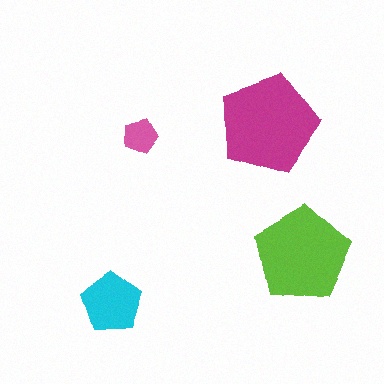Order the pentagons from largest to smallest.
the magenta one, the lime one, the cyan one, the pink one.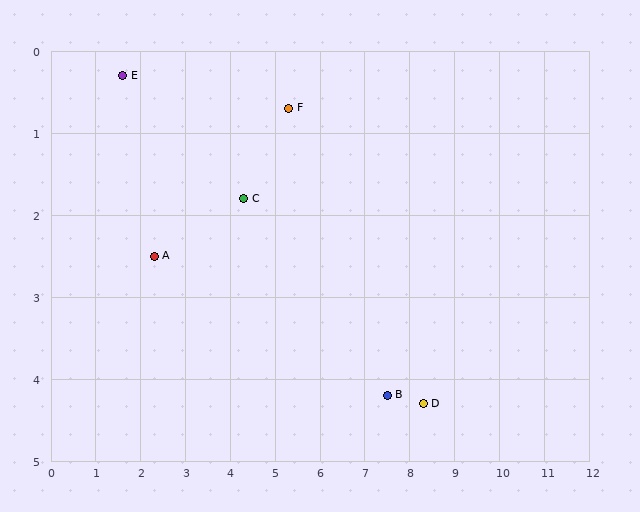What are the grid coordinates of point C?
Point C is at approximately (4.3, 1.8).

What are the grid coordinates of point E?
Point E is at approximately (1.6, 0.3).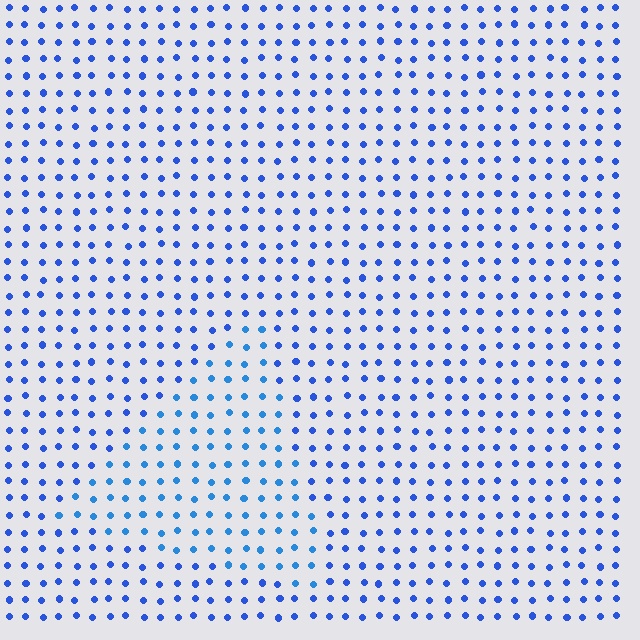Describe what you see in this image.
The image is filled with small blue elements in a uniform arrangement. A triangle-shaped region is visible where the elements are tinted to a slightly different hue, forming a subtle color boundary.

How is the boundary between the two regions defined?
The boundary is defined purely by a slight shift in hue (about 18 degrees). Spacing, size, and orientation are identical on both sides.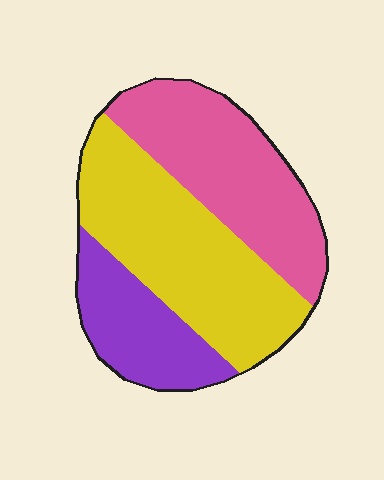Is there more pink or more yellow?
Yellow.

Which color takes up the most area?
Yellow, at roughly 45%.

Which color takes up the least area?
Purple, at roughly 20%.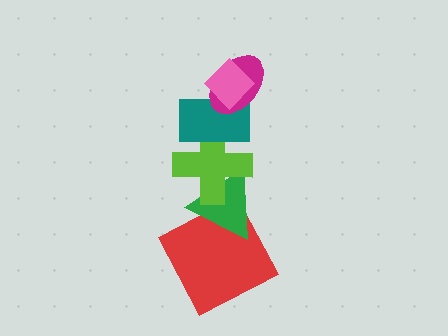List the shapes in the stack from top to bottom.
From top to bottom: the pink diamond, the magenta ellipse, the teal rectangle, the lime cross, the green triangle, the red square.